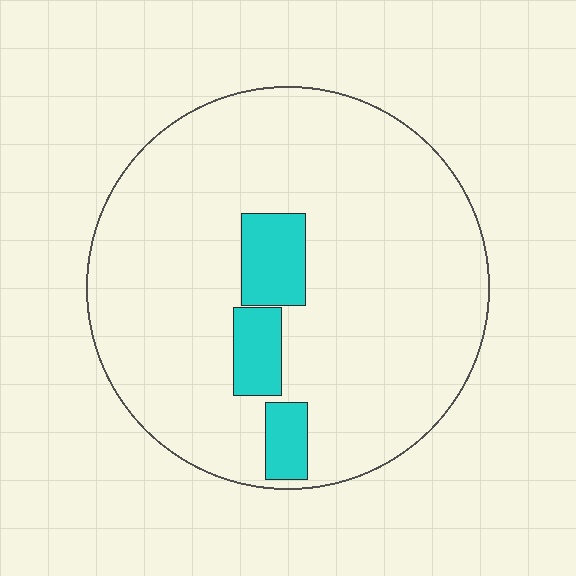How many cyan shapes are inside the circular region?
3.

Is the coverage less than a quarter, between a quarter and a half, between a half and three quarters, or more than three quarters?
Less than a quarter.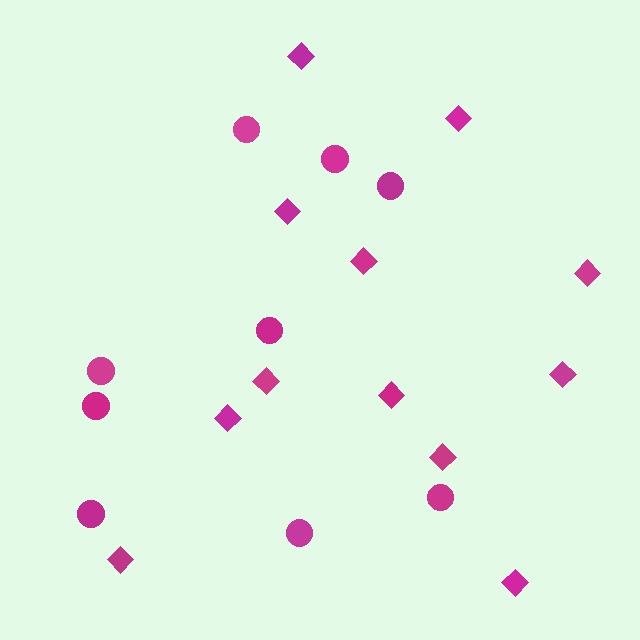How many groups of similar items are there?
There are 2 groups: one group of circles (9) and one group of diamonds (12).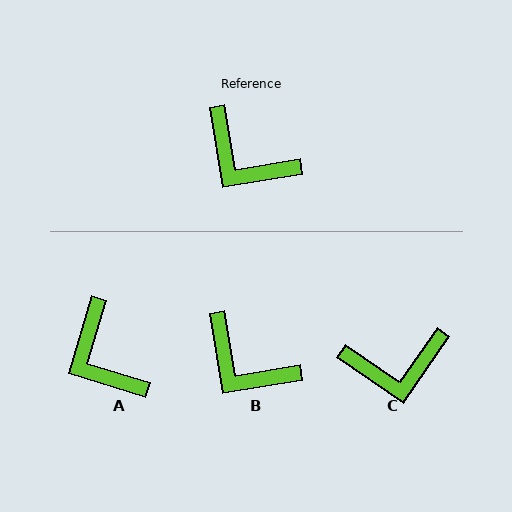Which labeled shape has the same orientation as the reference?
B.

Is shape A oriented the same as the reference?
No, it is off by about 26 degrees.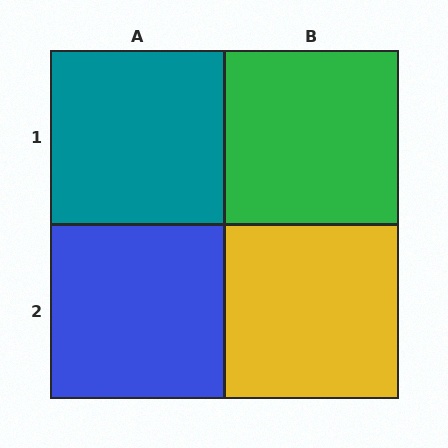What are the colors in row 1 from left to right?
Teal, green.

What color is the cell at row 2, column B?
Yellow.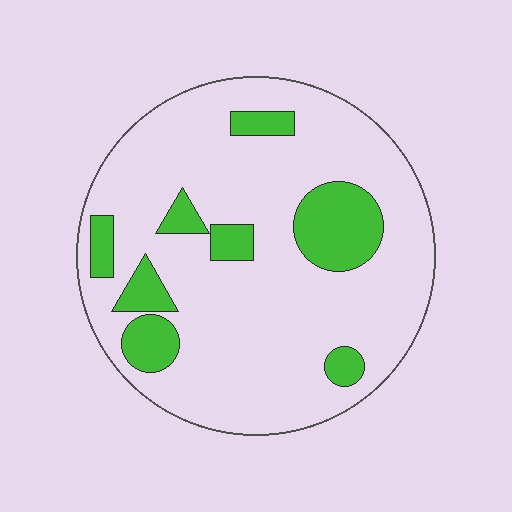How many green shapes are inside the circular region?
8.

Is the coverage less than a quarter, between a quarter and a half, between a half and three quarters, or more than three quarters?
Less than a quarter.